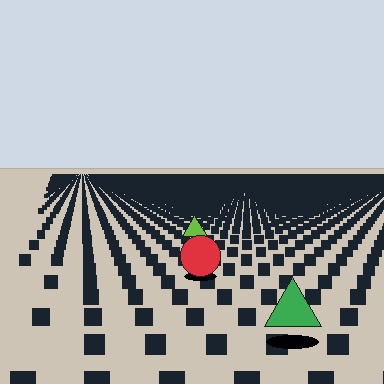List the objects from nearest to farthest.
From nearest to farthest: the green triangle, the red circle, the lime triangle.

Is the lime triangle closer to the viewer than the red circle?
No. The red circle is closer — you can tell from the texture gradient: the ground texture is coarser near it.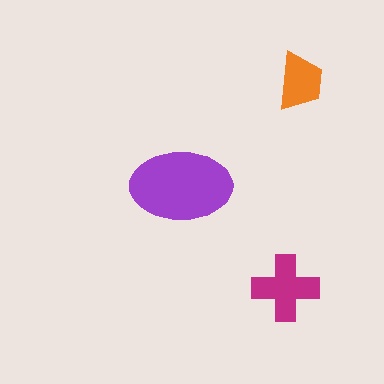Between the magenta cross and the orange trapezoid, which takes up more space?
The magenta cross.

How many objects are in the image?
There are 3 objects in the image.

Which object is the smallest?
The orange trapezoid.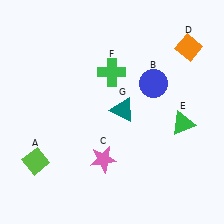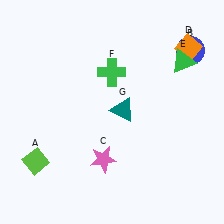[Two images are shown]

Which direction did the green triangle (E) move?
The green triangle (E) moved up.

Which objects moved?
The objects that moved are: the blue circle (B), the green triangle (E).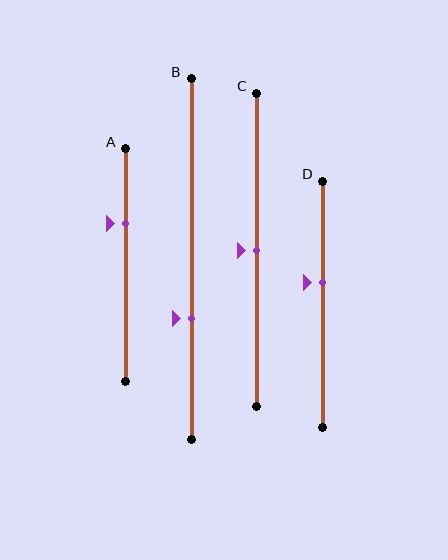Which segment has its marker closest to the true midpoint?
Segment C has its marker closest to the true midpoint.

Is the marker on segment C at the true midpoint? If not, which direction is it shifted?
Yes, the marker on segment C is at the true midpoint.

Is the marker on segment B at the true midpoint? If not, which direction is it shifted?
No, the marker on segment B is shifted downward by about 17% of the segment length.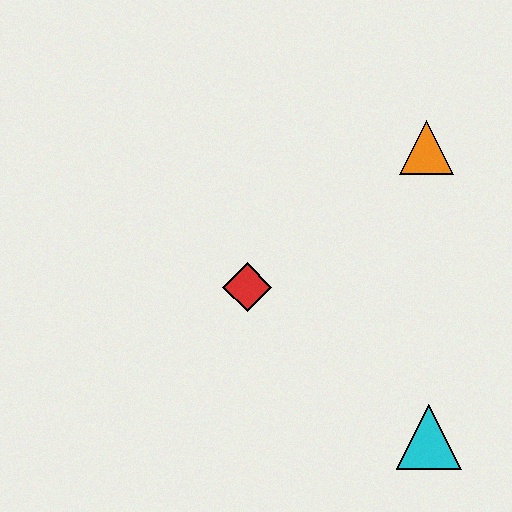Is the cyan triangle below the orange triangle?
Yes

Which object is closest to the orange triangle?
The red diamond is closest to the orange triangle.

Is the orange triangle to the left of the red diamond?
No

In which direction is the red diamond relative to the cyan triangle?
The red diamond is to the left of the cyan triangle.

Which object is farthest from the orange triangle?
The cyan triangle is farthest from the orange triangle.